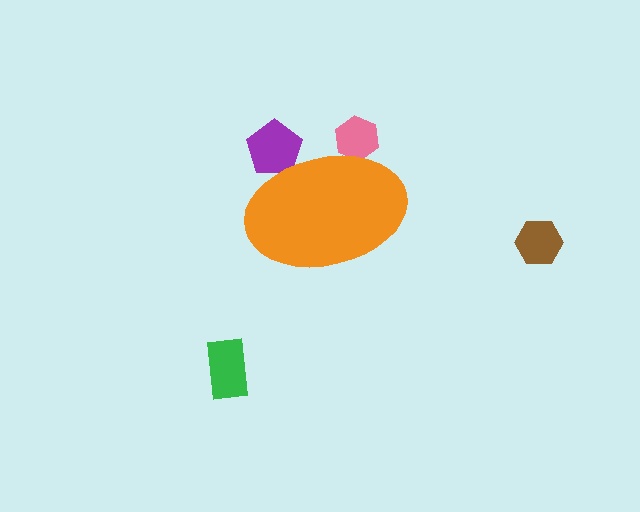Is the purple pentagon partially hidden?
Yes, the purple pentagon is partially hidden behind the orange ellipse.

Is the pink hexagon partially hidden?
Yes, the pink hexagon is partially hidden behind the orange ellipse.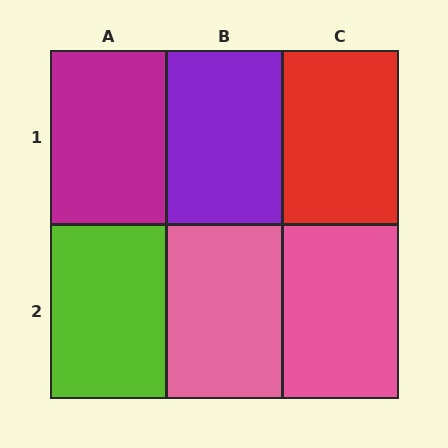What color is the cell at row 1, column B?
Purple.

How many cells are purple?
1 cell is purple.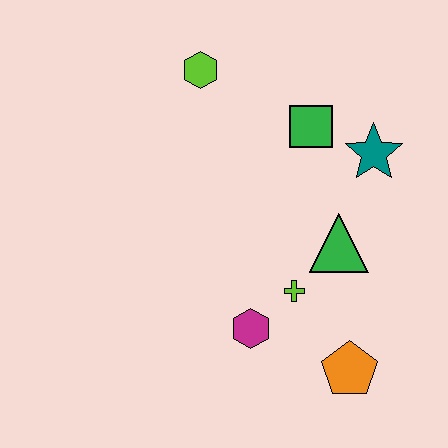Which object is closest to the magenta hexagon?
The lime cross is closest to the magenta hexagon.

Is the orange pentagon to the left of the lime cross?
No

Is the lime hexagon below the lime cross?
No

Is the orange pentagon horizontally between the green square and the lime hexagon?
No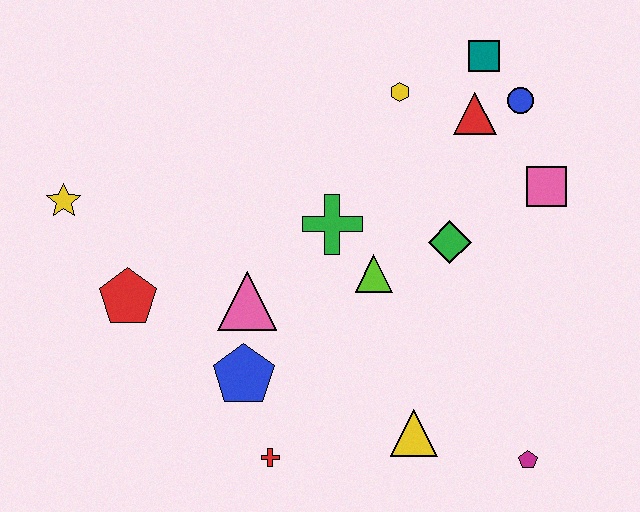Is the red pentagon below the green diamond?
Yes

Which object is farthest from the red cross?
The teal square is farthest from the red cross.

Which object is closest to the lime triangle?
The green cross is closest to the lime triangle.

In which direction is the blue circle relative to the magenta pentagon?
The blue circle is above the magenta pentagon.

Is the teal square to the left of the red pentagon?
No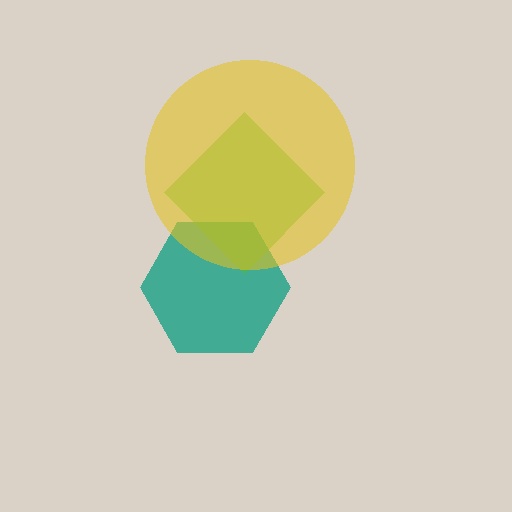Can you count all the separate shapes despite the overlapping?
Yes, there are 3 separate shapes.